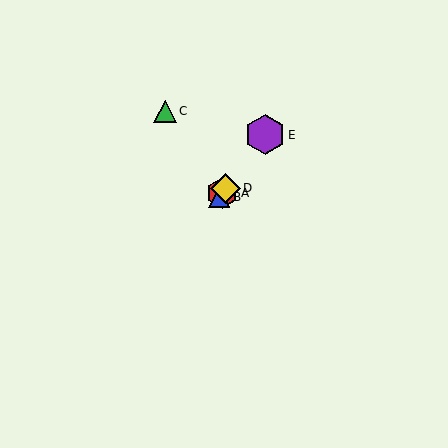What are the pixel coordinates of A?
Object A is at (222, 193).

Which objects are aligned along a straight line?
Objects A, B, D, E are aligned along a straight line.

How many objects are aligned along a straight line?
4 objects (A, B, D, E) are aligned along a straight line.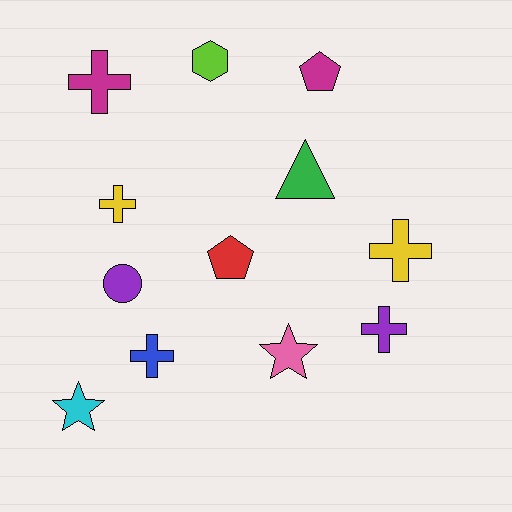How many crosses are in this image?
There are 5 crosses.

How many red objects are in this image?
There is 1 red object.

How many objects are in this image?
There are 12 objects.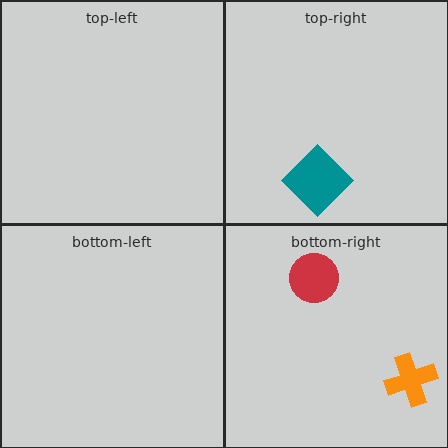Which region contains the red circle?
The bottom-right region.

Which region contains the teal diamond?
The top-right region.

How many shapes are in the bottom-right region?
2.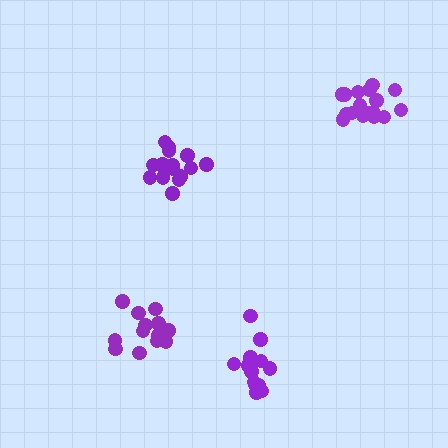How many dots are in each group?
Group 1: 14 dots, Group 2: 13 dots, Group 3: 16 dots, Group 4: 18 dots (61 total).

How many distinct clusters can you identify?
There are 4 distinct clusters.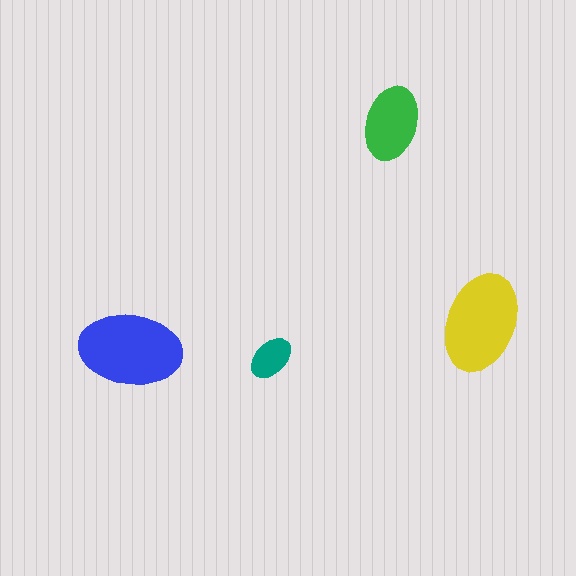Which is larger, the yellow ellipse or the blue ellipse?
The blue one.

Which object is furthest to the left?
The blue ellipse is leftmost.